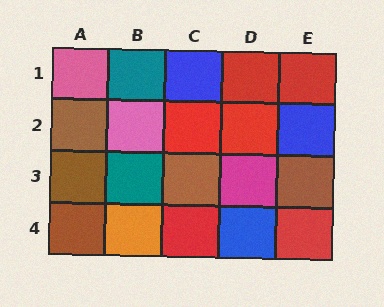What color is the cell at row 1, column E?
Red.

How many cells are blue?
3 cells are blue.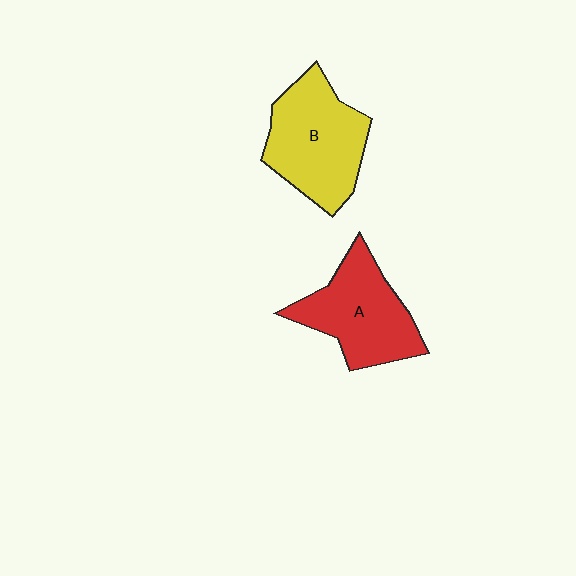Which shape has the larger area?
Shape B (yellow).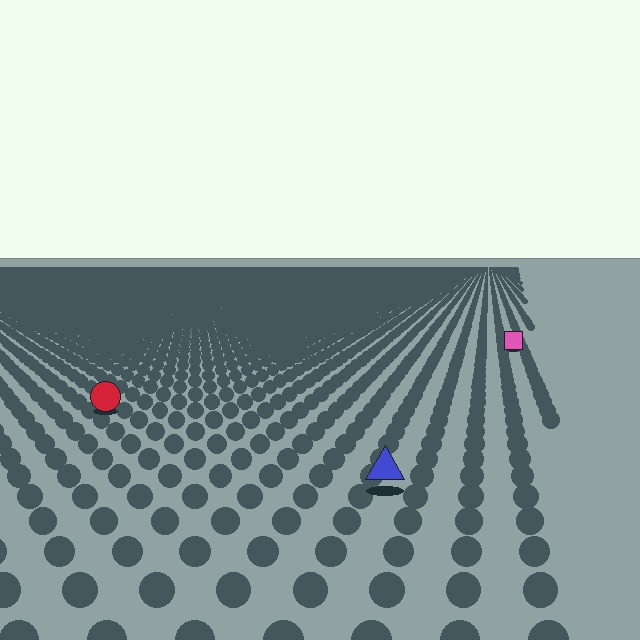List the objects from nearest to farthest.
From nearest to farthest: the blue triangle, the red circle, the pink square.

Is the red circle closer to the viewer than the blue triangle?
No. The blue triangle is closer — you can tell from the texture gradient: the ground texture is coarser near it.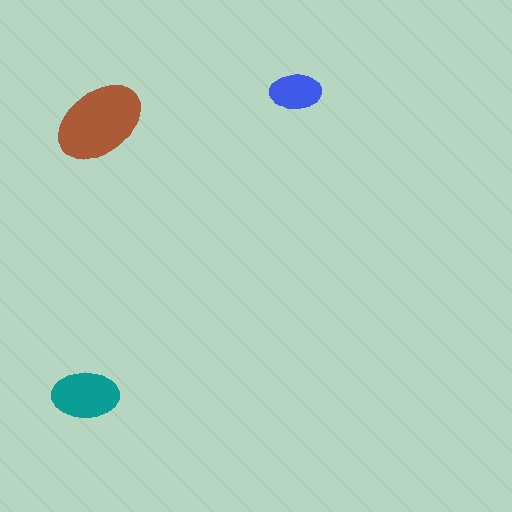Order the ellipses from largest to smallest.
the brown one, the teal one, the blue one.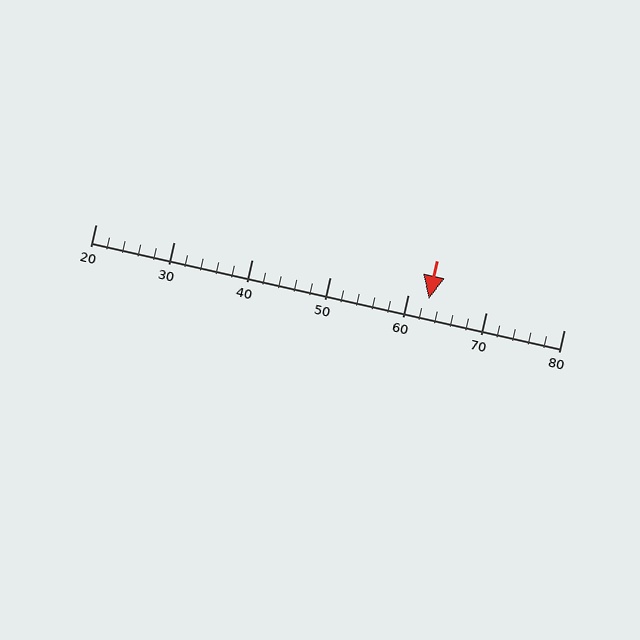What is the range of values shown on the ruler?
The ruler shows values from 20 to 80.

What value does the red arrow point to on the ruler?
The red arrow points to approximately 63.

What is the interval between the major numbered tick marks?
The major tick marks are spaced 10 units apart.